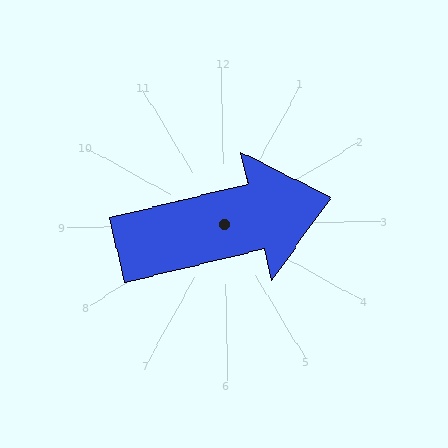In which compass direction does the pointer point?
East.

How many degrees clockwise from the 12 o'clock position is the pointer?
Approximately 77 degrees.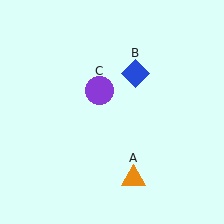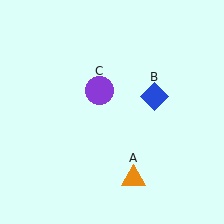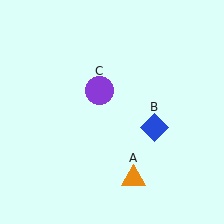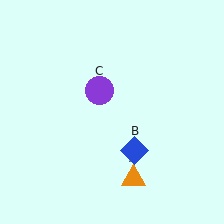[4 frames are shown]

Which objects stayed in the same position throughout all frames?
Orange triangle (object A) and purple circle (object C) remained stationary.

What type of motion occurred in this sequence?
The blue diamond (object B) rotated clockwise around the center of the scene.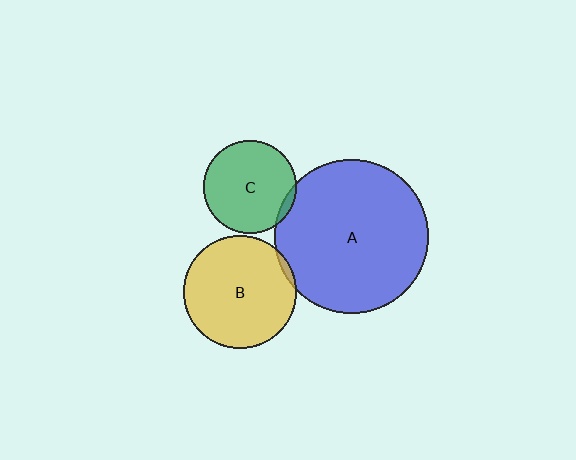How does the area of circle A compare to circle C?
Approximately 2.8 times.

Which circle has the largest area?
Circle A (blue).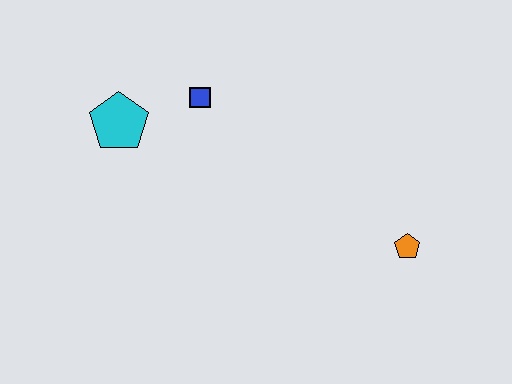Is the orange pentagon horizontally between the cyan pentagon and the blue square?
No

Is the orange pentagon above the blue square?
No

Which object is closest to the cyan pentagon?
The blue square is closest to the cyan pentagon.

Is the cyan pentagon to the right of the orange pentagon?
No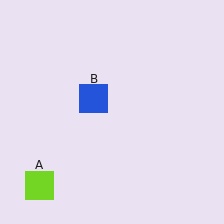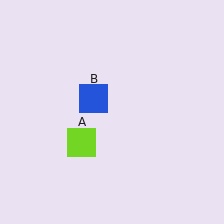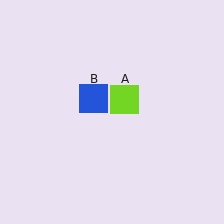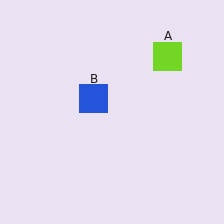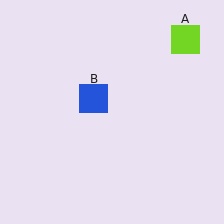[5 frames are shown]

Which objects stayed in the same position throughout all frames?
Blue square (object B) remained stationary.